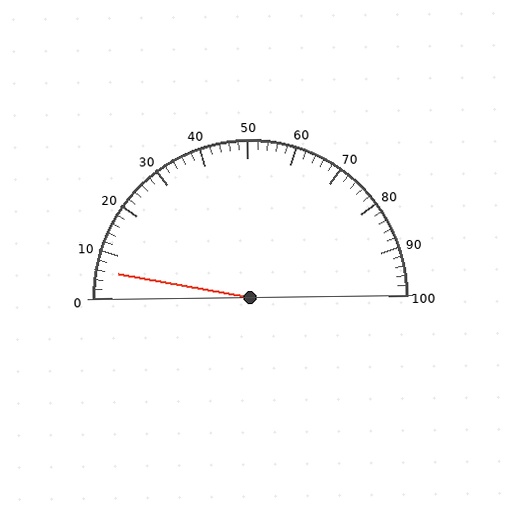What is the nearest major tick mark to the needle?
The nearest major tick mark is 10.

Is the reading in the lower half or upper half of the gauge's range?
The reading is in the lower half of the range (0 to 100).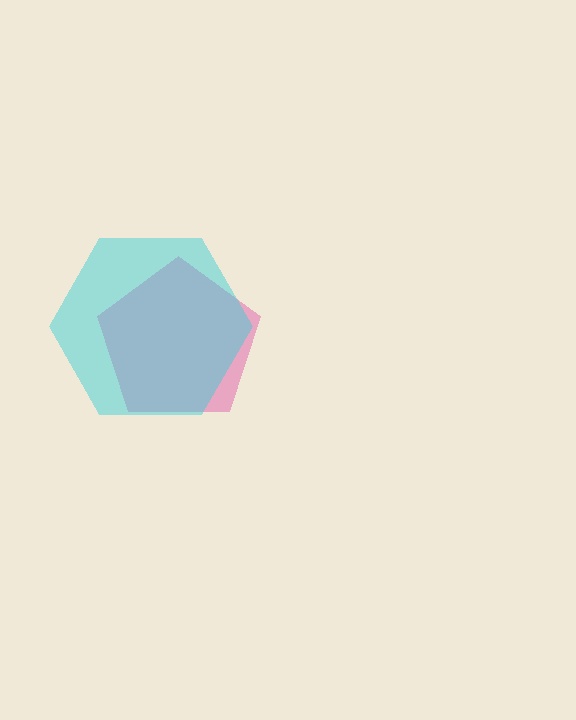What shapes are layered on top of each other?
The layered shapes are: a pink pentagon, a cyan hexagon.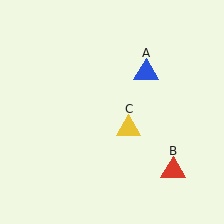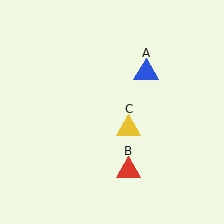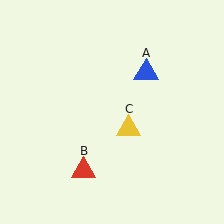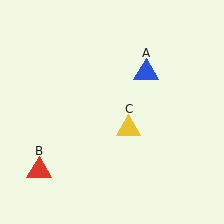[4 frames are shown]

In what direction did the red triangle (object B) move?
The red triangle (object B) moved left.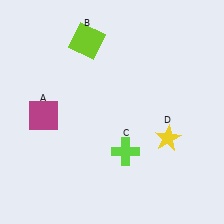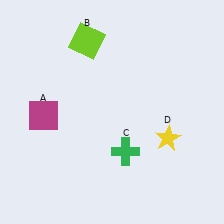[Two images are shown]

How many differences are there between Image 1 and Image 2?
There is 1 difference between the two images.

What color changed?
The cross (C) changed from lime in Image 1 to green in Image 2.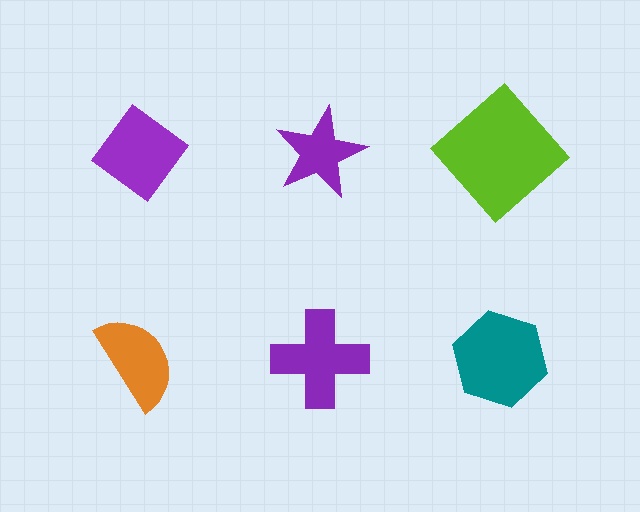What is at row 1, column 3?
A lime diamond.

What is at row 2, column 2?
A purple cross.